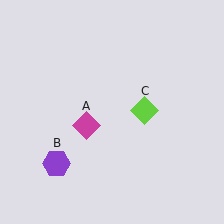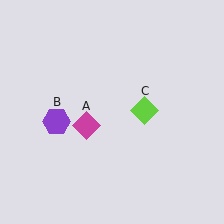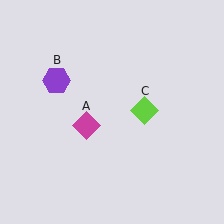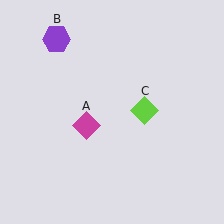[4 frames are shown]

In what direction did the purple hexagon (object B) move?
The purple hexagon (object B) moved up.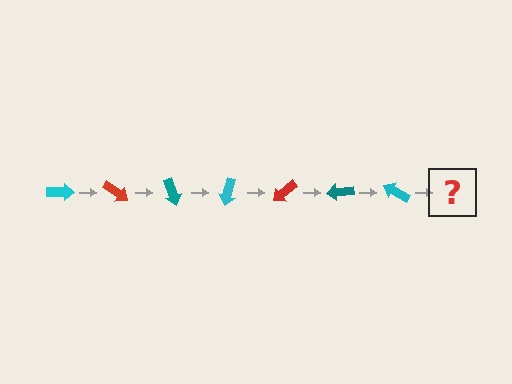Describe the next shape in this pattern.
It should be a red arrow, rotated 245 degrees from the start.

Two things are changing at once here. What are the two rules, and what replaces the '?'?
The two rules are that it rotates 35 degrees each step and the color cycles through cyan, red, and teal. The '?' should be a red arrow, rotated 245 degrees from the start.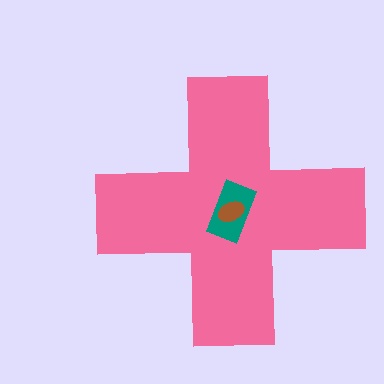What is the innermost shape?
The brown ellipse.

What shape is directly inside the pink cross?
The teal rectangle.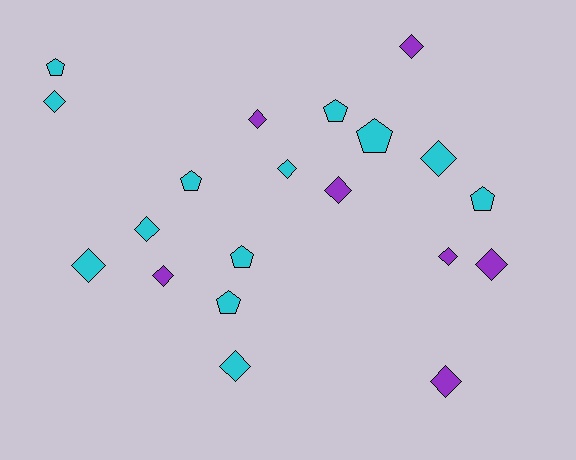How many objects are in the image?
There are 20 objects.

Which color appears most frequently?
Cyan, with 13 objects.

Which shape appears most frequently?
Diamond, with 13 objects.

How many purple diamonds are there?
There are 7 purple diamonds.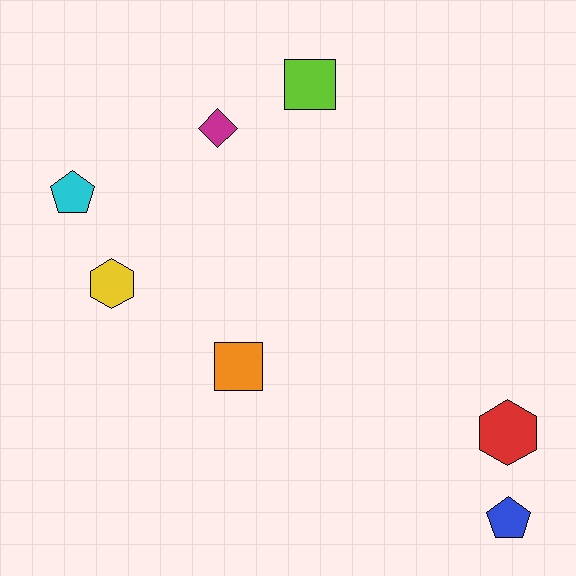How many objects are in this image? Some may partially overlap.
There are 7 objects.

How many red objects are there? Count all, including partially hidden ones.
There is 1 red object.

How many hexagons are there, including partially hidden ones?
There are 2 hexagons.